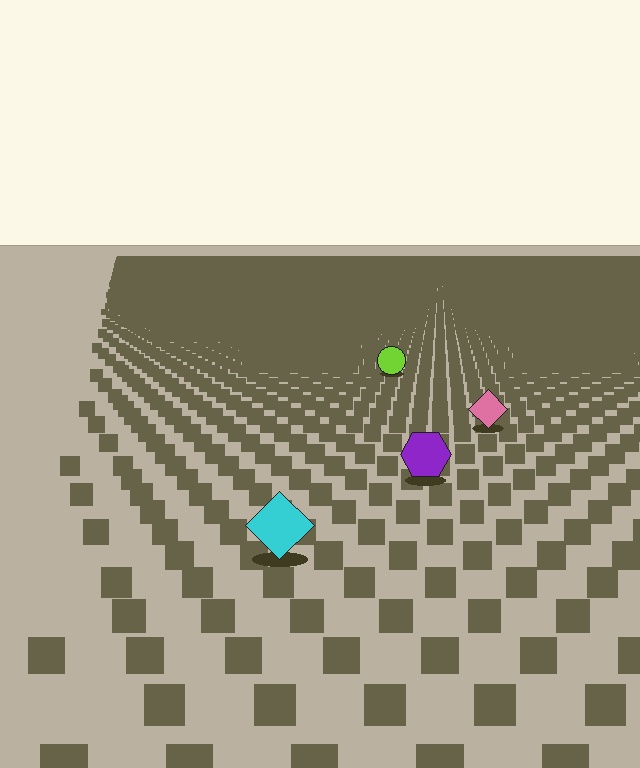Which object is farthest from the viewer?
The lime circle is farthest from the viewer. It appears smaller and the ground texture around it is denser.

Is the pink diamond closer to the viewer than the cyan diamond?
No. The cyan diamond is closer — you can tell from the texture gradient: the ground texture is coarser near it.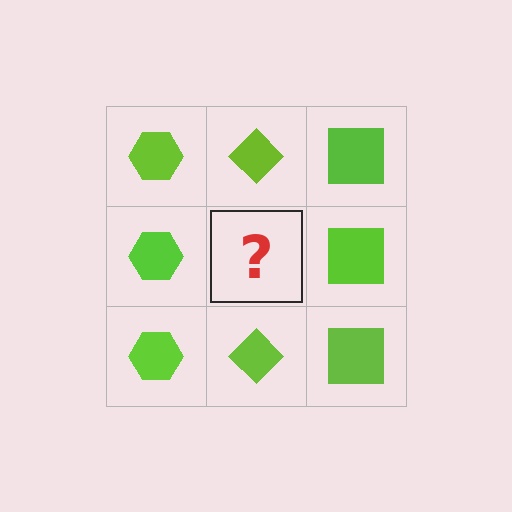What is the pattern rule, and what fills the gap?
The rule is that each column has a consistent shape. The gap should be filled with a lime diamond.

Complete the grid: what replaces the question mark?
The question mark should be replaced with a lime diamond.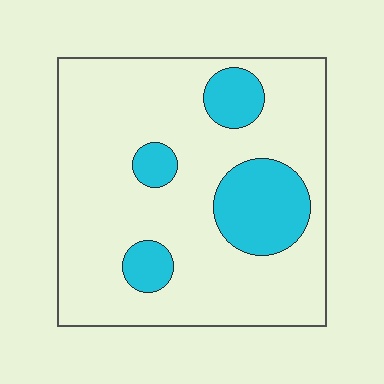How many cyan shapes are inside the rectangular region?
4.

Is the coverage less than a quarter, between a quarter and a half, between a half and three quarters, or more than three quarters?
Less than a quarter.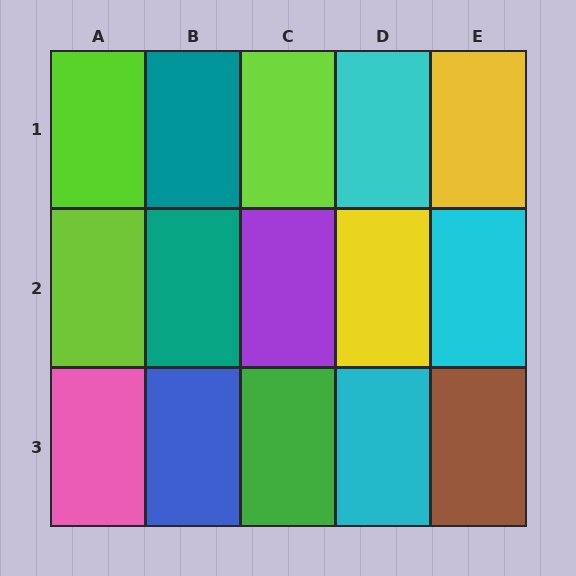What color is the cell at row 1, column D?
Cyan.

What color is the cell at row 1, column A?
Lime.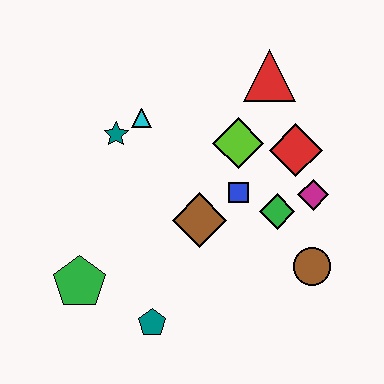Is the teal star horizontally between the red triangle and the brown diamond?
No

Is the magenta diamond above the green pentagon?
Yes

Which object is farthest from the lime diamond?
The green pentagon is farthest from the lime diamond.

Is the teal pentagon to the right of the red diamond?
No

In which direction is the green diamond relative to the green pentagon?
The green diamond is to the right of the green pentagon.